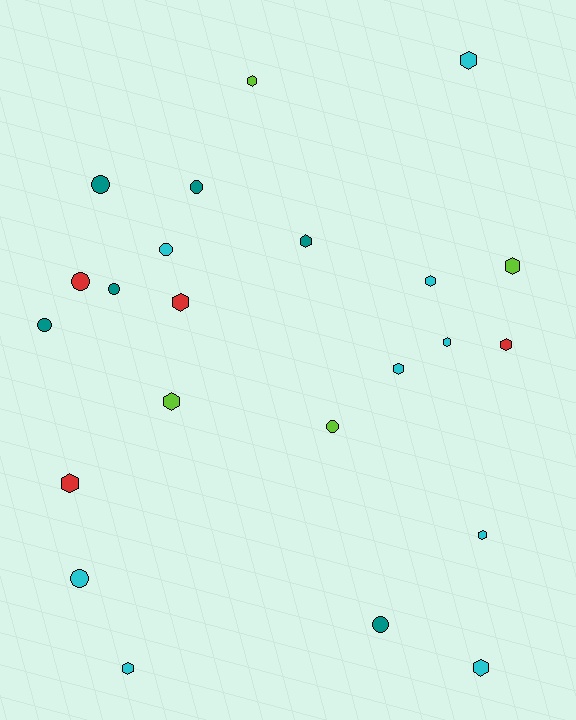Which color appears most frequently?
Cyan, with 9 objects.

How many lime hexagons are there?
There are 3 lime hexagons.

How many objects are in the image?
There are 23 objects.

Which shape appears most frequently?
Hexagon, with 14 objects.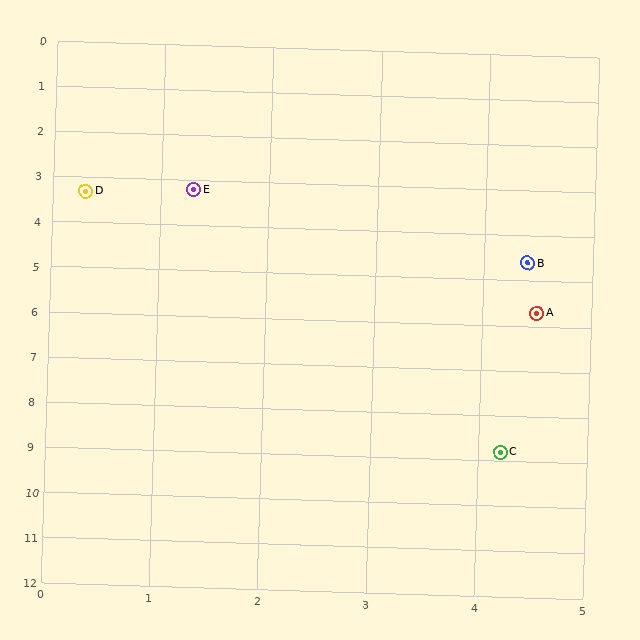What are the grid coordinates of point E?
Point E is at approximately (1.3, 3.2).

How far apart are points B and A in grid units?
Points B and A are about 1.1 grid units apart.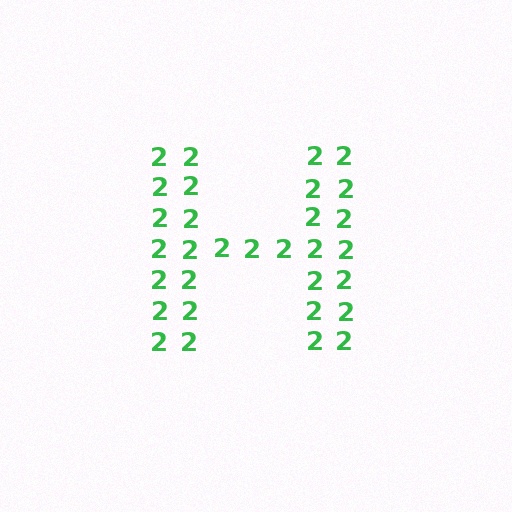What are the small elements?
The small elements are digit 2's.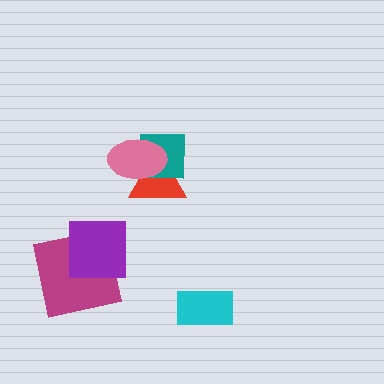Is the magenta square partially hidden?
Yes, it is partially covered by another shape.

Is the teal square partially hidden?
Yes, it is partially covered by another shape.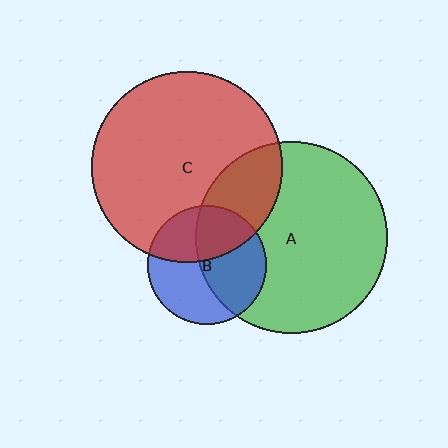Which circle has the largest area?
Circle A (green).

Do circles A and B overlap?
Yes.